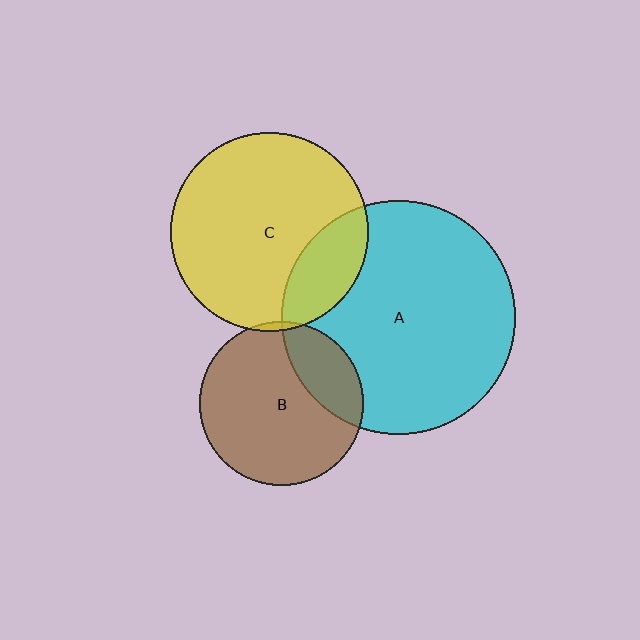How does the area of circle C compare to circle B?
Approximately 1.5 times.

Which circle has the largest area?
Circle A (cyan).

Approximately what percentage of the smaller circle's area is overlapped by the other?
Approximately 25%.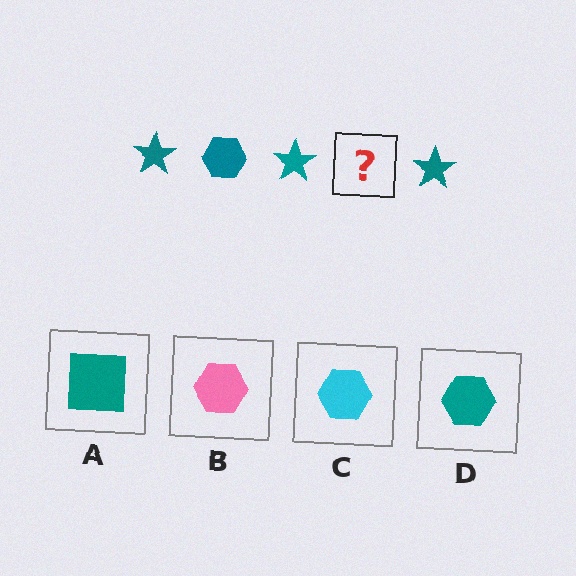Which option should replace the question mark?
Option D.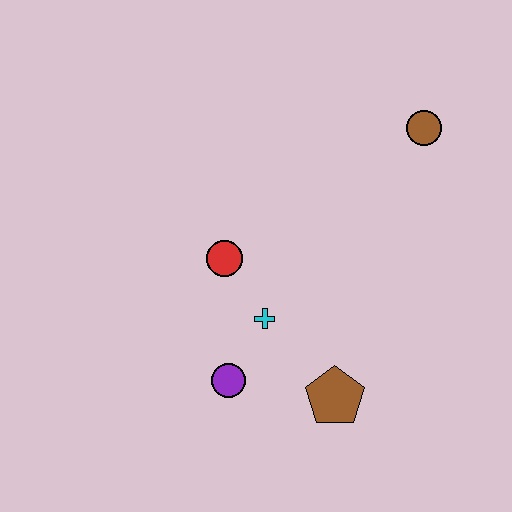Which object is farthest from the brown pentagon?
The brown circle is farthest from the brown pentagon.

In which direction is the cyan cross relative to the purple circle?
The cyan cross is above the purple circle.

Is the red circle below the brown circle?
Yes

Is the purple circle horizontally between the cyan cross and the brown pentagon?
No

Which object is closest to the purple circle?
The cyan cross is closest to the purple circle.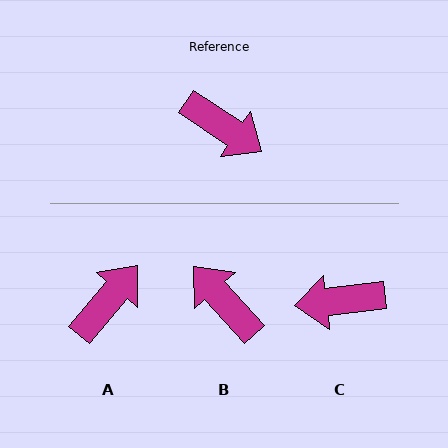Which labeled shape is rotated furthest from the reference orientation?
B, about 166 degrees away.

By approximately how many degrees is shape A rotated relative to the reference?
Approximately 83 degrees counter-clockwise.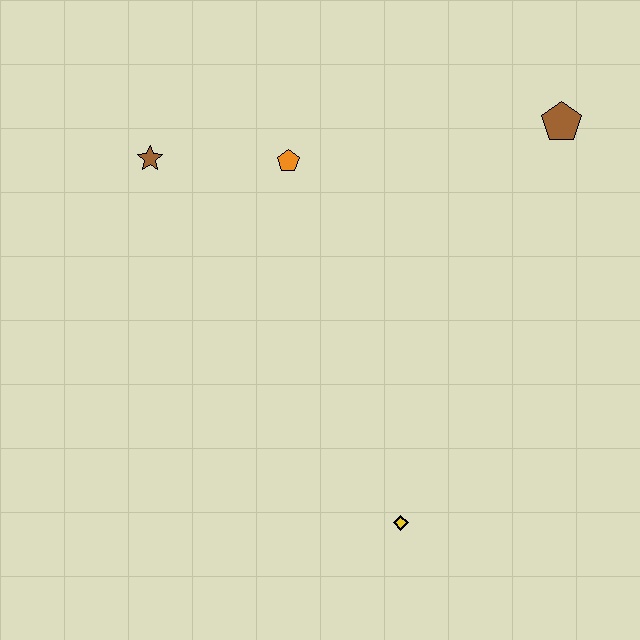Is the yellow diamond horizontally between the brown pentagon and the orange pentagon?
Yes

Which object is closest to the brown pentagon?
The orange pentagon is closest to the brown pentagon.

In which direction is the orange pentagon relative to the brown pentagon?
The orange pentagon is to the left of the brown pentagon.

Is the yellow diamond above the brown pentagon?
No